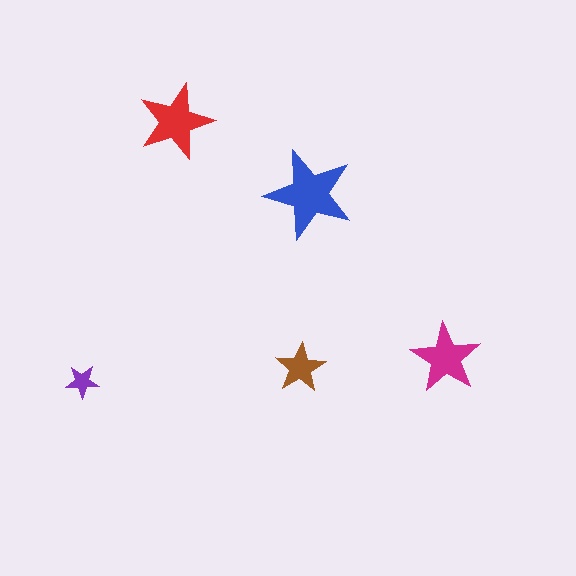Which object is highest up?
The red star is topmost.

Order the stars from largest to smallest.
the blue one, the red one, the magenta one, the brown one, the purple one.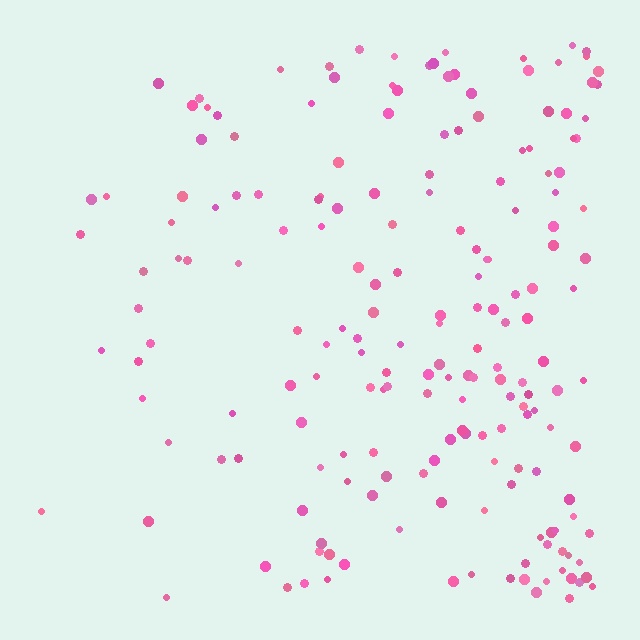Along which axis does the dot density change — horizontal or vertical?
Horizontal.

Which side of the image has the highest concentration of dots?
The right.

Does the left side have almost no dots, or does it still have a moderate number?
Still a moderate number, just noticeably fewer than the right.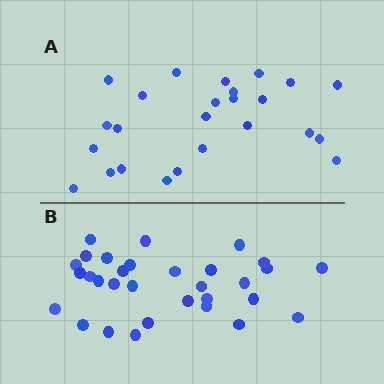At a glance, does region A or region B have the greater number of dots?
Region B (the bottom region) has more dots.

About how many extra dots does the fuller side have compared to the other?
Region B has about 6 more dots than region A.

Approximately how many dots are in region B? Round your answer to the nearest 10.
About 30 dots. (The exact count is 31, which rounds to 30.)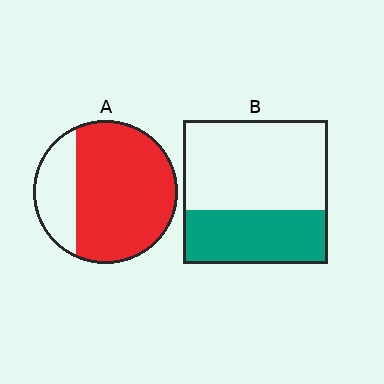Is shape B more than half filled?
No.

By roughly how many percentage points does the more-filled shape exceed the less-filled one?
By roughly 40 percentage points (A over B).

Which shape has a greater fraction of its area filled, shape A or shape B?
Shape A.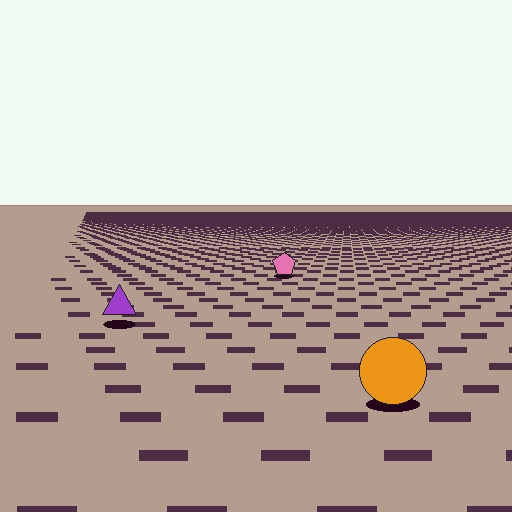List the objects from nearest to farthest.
From nearest to farthest: the orange circle, the purple triangle, the pink pentagon.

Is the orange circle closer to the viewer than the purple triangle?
Yes. The orange circle is closer — you can tell from the texture gradient: the ground texture is coarser near it.